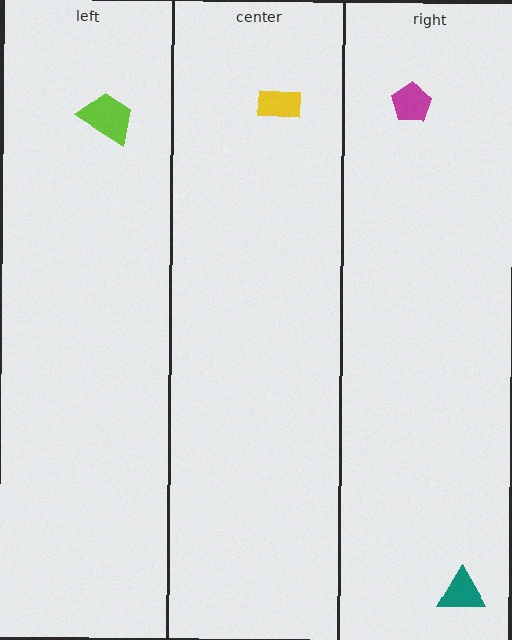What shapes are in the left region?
The lime trapezoid.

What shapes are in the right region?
The magenta pentagon, the teal triangle.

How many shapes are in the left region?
1.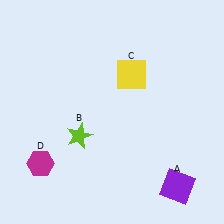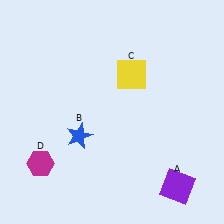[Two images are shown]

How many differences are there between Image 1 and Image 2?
There is 1 difference between the two images.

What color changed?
The star (B) changed from lime in Image 1 to blue in Image 2.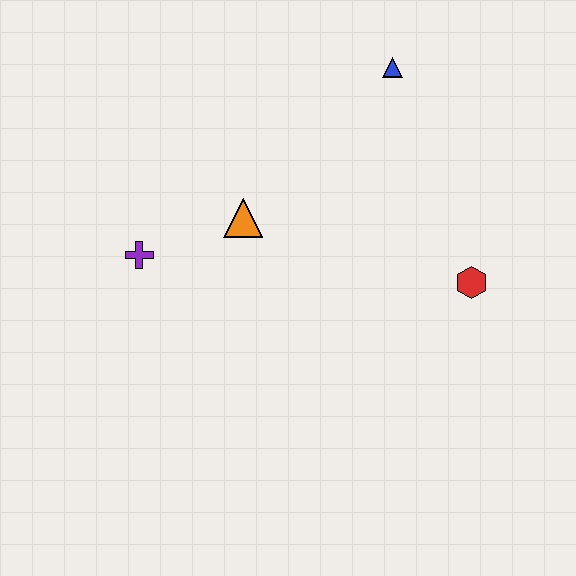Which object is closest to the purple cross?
The orange triangle is closest to the purple cross.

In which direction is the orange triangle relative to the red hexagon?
The orange triangle is to the left of the red hexagon.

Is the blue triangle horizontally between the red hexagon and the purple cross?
Yes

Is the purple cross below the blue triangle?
Yes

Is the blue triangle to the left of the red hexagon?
Yes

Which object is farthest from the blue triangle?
The purple cross is farthest from the blue triangle.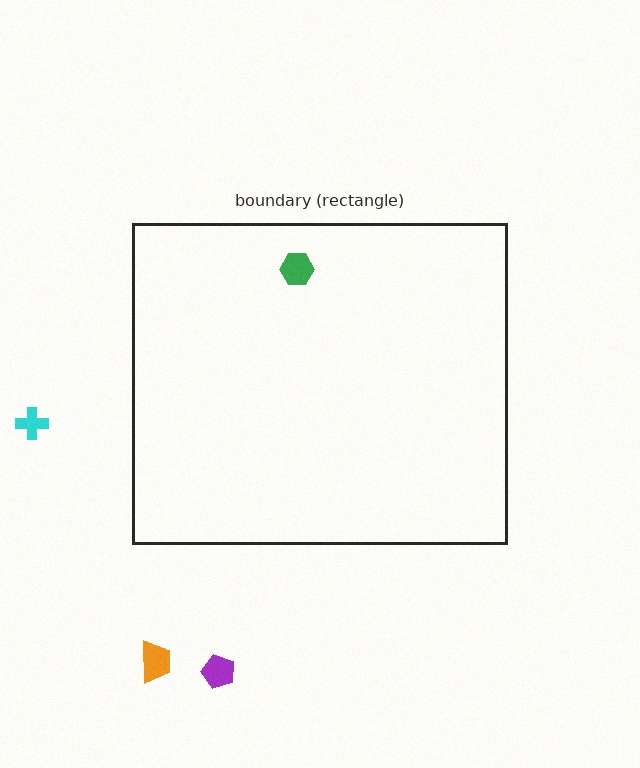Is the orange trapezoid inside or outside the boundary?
Outside.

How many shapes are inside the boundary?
1 inside, 3 outside.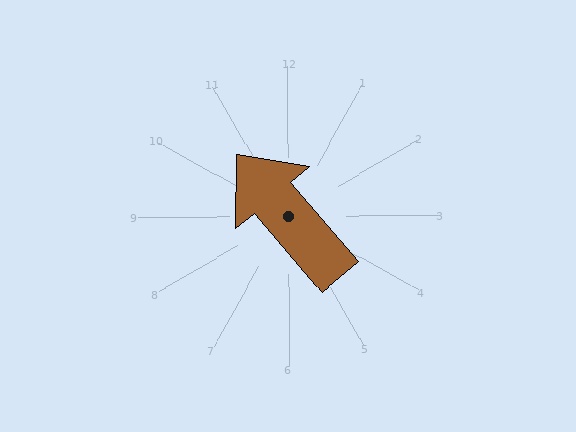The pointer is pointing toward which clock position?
Roughly 11 o'clock.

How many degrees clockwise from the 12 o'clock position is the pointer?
Approximately 320 degrees.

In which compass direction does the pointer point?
Northwest.